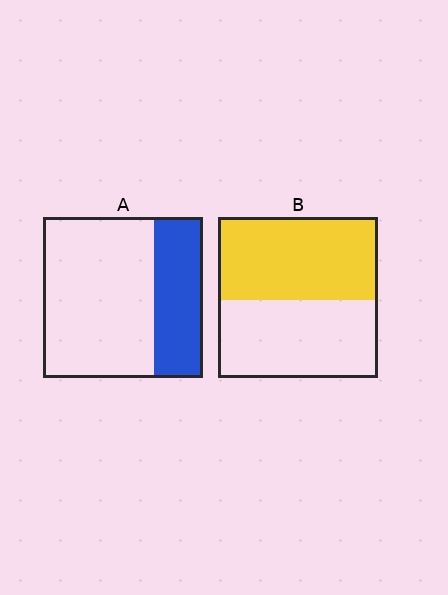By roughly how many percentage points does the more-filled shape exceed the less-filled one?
By roughly 20 percentage points (B over A).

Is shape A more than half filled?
No.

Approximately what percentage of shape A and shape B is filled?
A is approximately 30% and B is approximately 50%.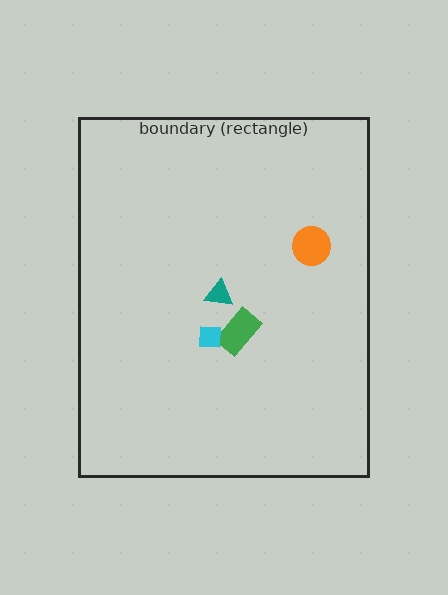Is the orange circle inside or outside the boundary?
Inside.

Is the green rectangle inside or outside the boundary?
Inside.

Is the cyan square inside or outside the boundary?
Inside.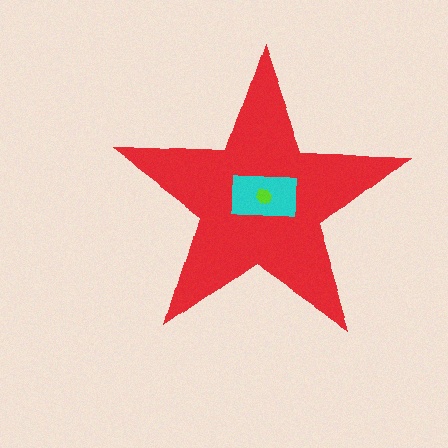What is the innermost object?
The lime hexagon.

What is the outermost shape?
The red star.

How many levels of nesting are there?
3.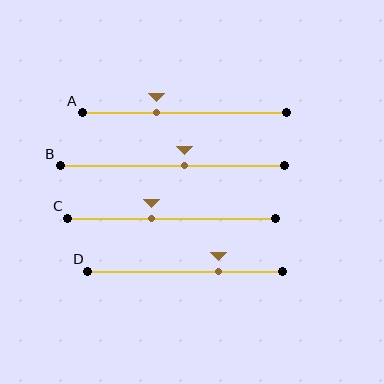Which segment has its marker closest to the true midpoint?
Segment B has its marker closest to the true midpoint.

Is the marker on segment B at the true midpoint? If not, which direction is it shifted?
No, the marker on segment B is shifted to the right by about 6% of the segment length.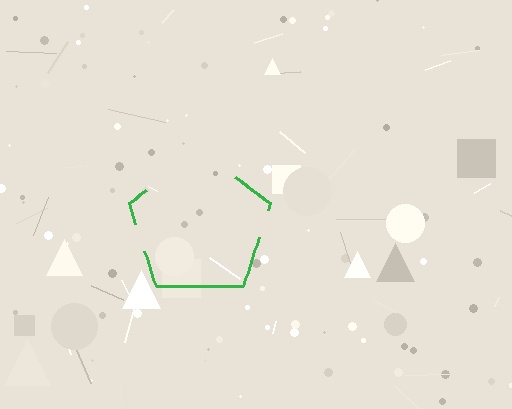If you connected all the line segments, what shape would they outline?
They would outline a pentagon.